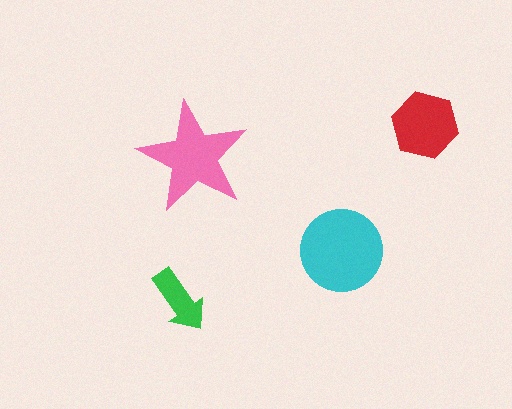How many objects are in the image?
There are 4 objects in the image.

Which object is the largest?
The cyan circle.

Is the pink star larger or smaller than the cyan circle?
Smaller.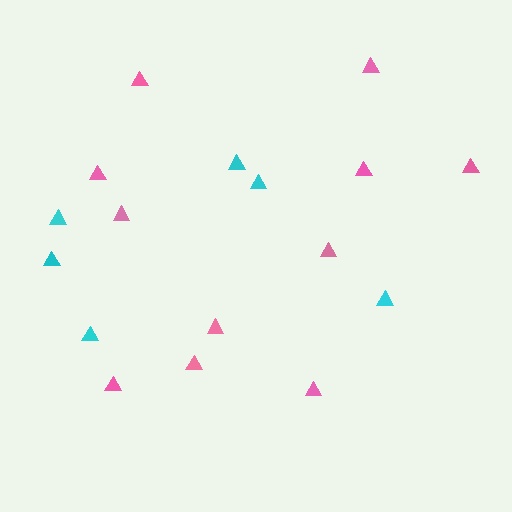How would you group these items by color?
There are 2 groups: one group of pink triangles (11) and one group of cyan triangles (6).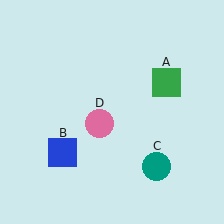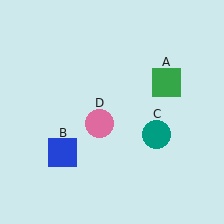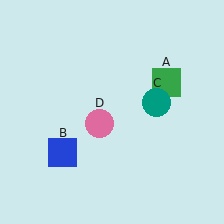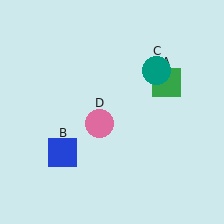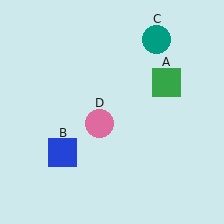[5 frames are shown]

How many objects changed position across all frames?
1 object changed position: teal circle (object C).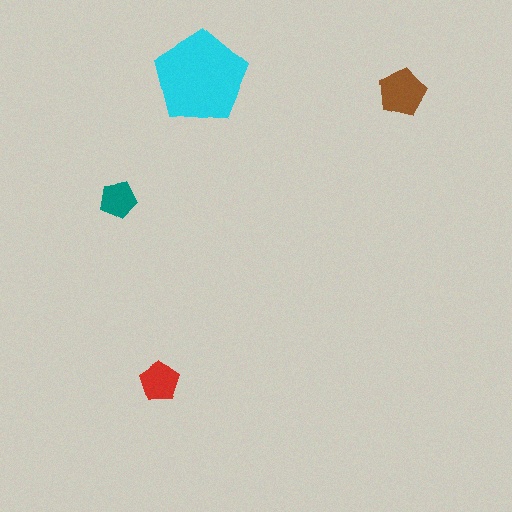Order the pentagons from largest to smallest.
the cyan one, the brown one, the red one, the teal one.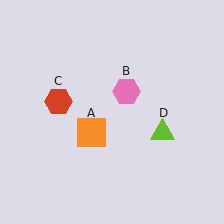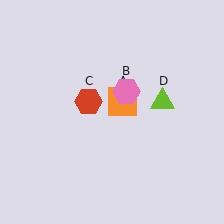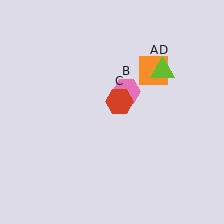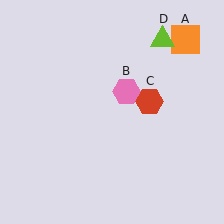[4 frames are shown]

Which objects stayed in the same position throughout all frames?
Pink hexagon (object B) remained stationary.